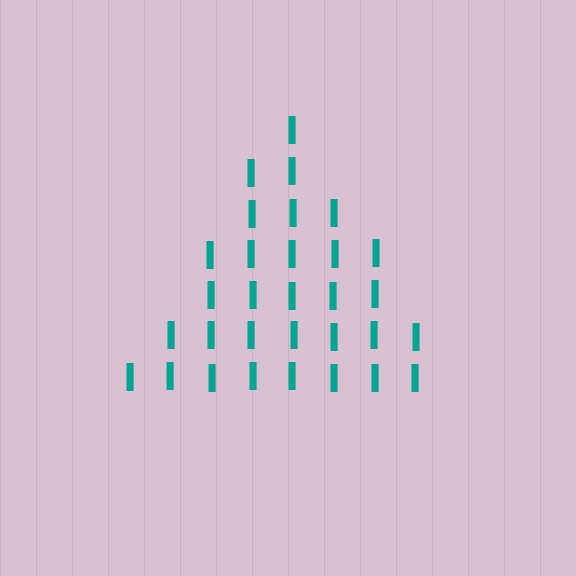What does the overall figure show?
The overall figure shows a triangle.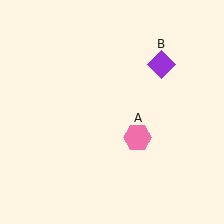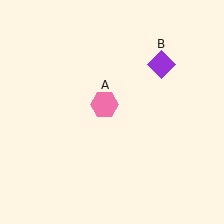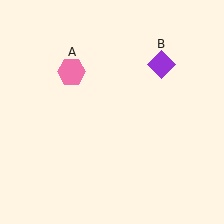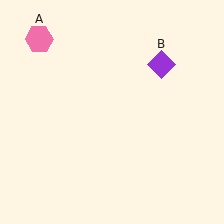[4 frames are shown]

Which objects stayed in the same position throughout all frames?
Purple diamond (object B) remained stationary.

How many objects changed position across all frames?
1 object changed position: pink hexagon (object A).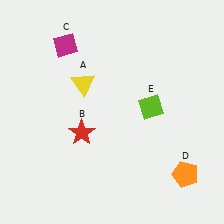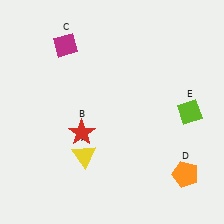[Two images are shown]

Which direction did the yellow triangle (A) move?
The yellow triangle (A) moved down.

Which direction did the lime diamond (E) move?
The lime diamond (E) moved right.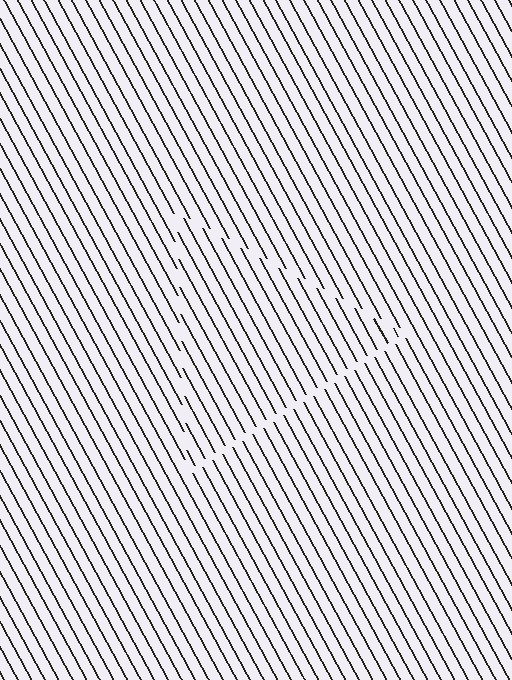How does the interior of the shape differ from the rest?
The interior of the shape contains the same grating, shifted by half a period — the contour is defined by the phase discontinuity where line-ends from the inner and outer gratings abut.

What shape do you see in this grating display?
An illusory triangle. The interior of the shape contains the same grating, shifted by half a period — the contour is defined by the phase discontinuity where line-ends from the inner and outer gratings abut.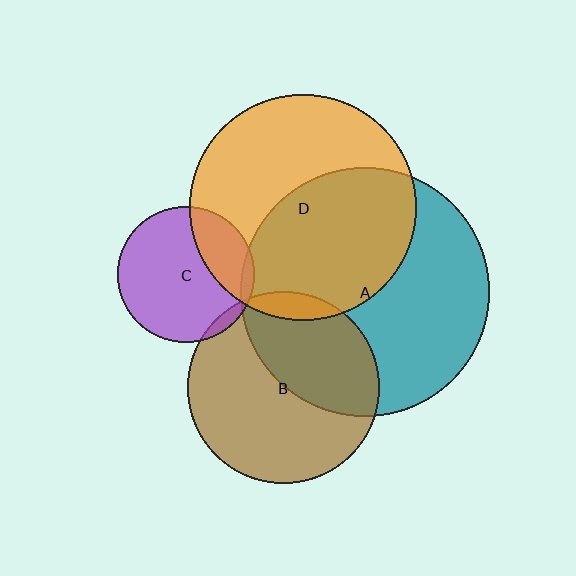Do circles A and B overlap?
Yes.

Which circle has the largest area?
Circle A (teal).